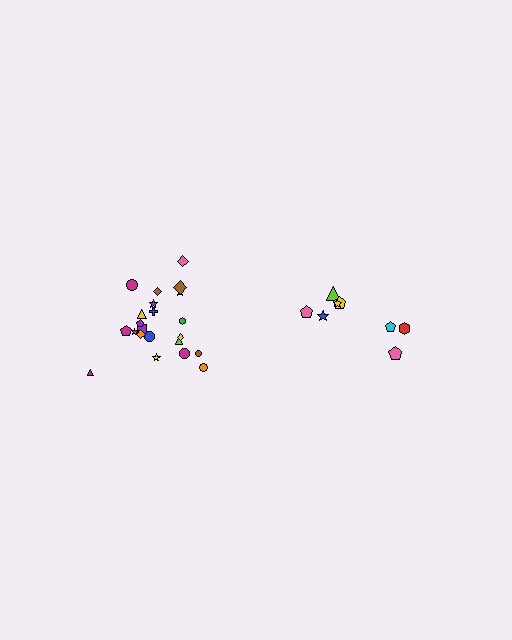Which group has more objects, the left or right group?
The left group.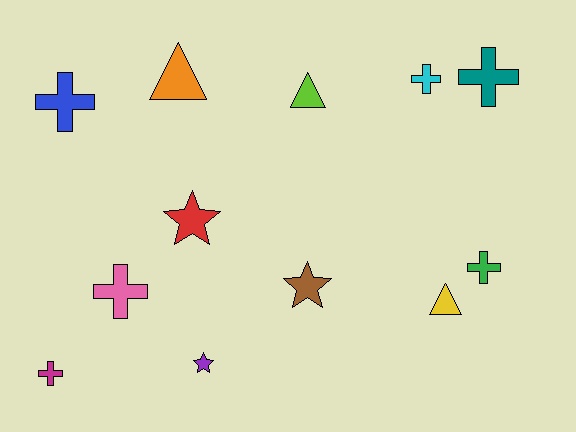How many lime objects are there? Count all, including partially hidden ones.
There is 1 lime object.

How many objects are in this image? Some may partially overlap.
There are 12 objects.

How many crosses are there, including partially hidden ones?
There are 6 crosses.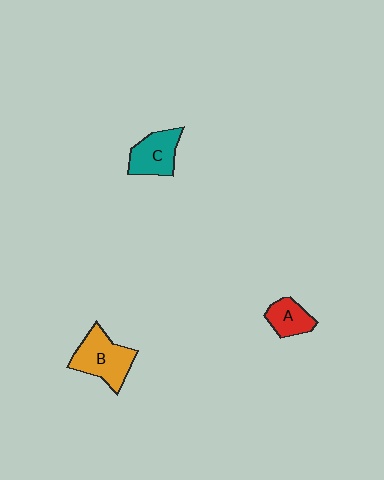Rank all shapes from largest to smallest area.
From largest to smallest: B (orange), C (teal), A (red).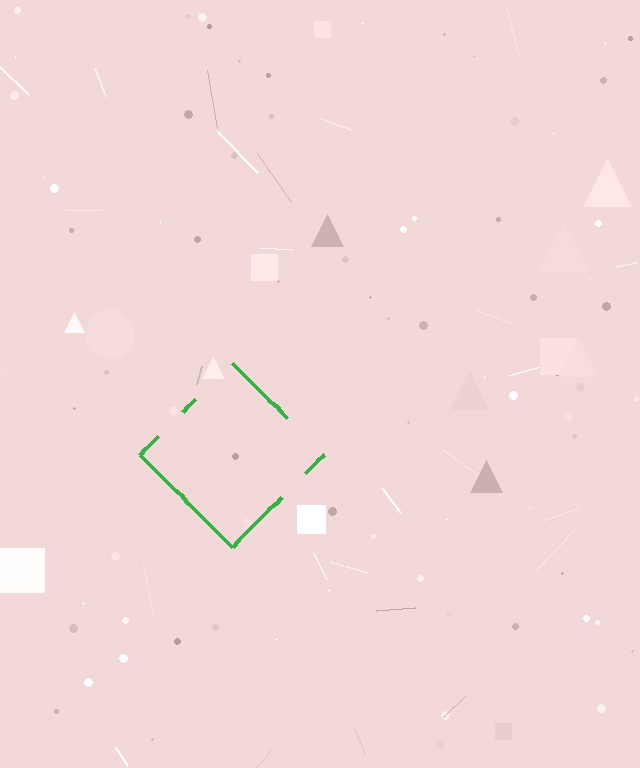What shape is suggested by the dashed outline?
The dashed outline suggests a diamond.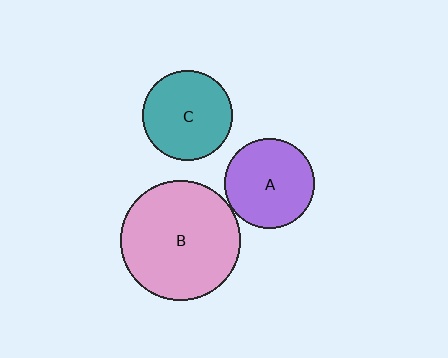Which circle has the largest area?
Circle B (pink).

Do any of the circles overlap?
No, none of the circles overlap.